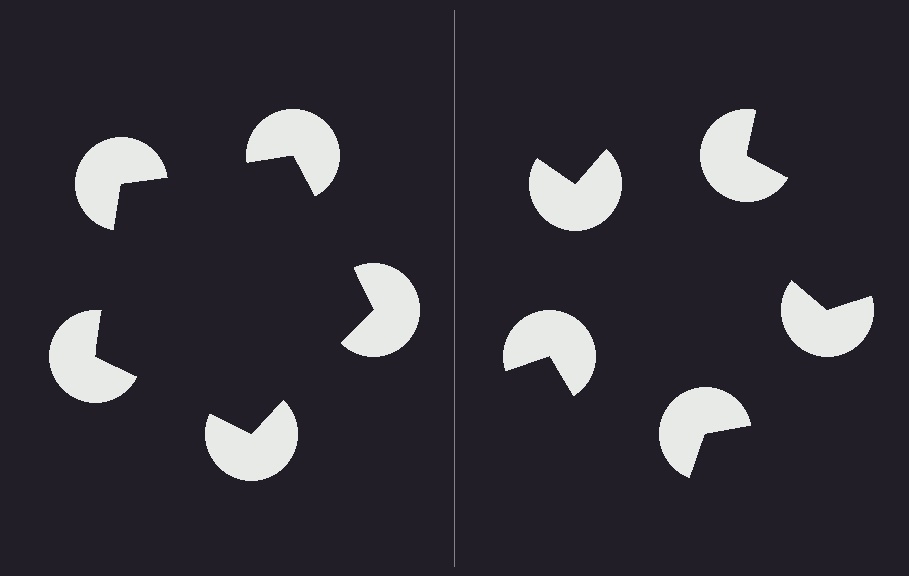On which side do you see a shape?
An illusory pentagon appears on the left side. On the right side the wedge cuts are rotated, so no coherent shape forms.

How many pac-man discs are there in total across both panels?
10 — 5 on each side.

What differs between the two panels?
The pac-man discs are positioned identically on both sides; only the wedge orientations differ. On the left they align to a pentagon; on the right they are misaligned.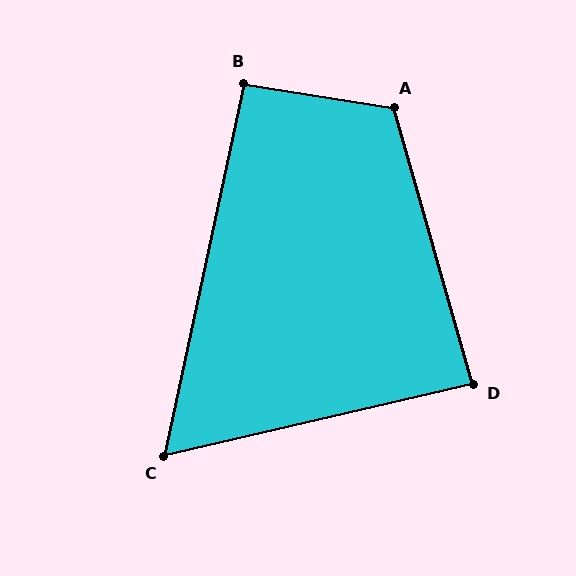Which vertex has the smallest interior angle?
C, at approximately 65 degrees.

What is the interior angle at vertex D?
Approximately 87 degrees (approximately right).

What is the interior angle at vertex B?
Approximately 93 degrees (approximately right).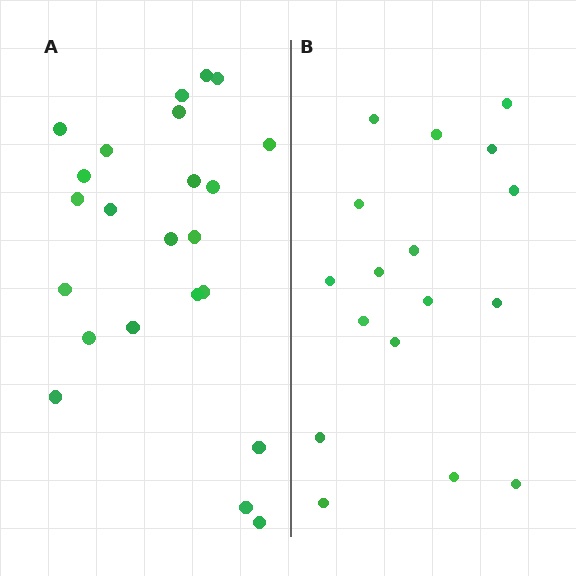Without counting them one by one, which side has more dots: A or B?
Region A (the left region) has more dots.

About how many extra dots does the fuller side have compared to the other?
Region A has about 6 more dots than region B.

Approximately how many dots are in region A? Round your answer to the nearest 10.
About 20 dots. (The exact count is 23, which rounds to 20.)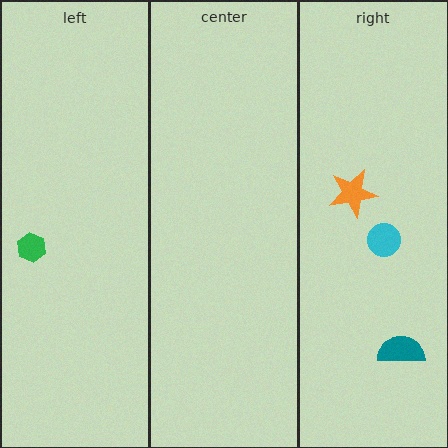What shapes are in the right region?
The teal semicircle, the orange star, the cyan circle.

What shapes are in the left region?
The green hexagon.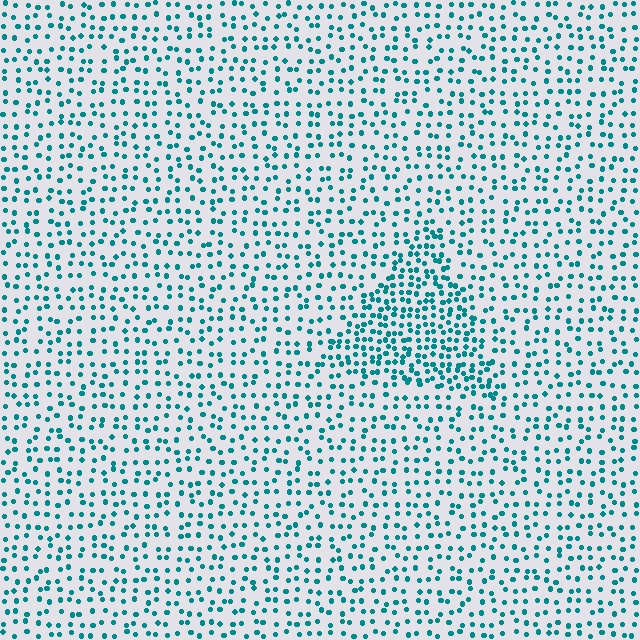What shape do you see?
I see a triangle.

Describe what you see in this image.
The image contains small teal elements arranged at two different densities. A triangle-shaped region is visible where the elements are more densely packed than the surrounding area.